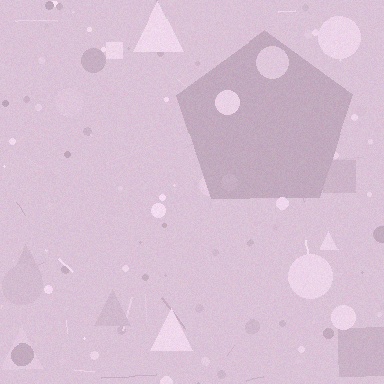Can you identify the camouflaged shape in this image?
The camouflaged shape is a pentagon.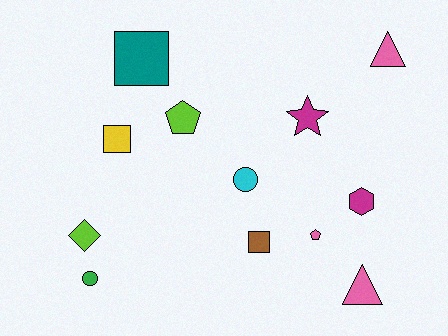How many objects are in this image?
There are 12 objects.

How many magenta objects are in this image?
There are 2 magenta objects.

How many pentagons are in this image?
There are 2 pentagons.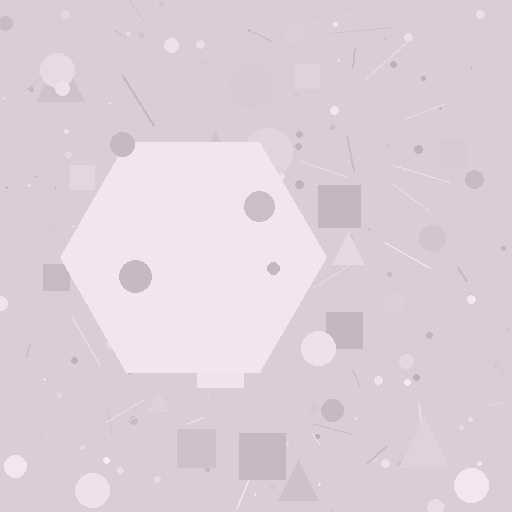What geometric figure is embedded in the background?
A hexagon is embedded in the background.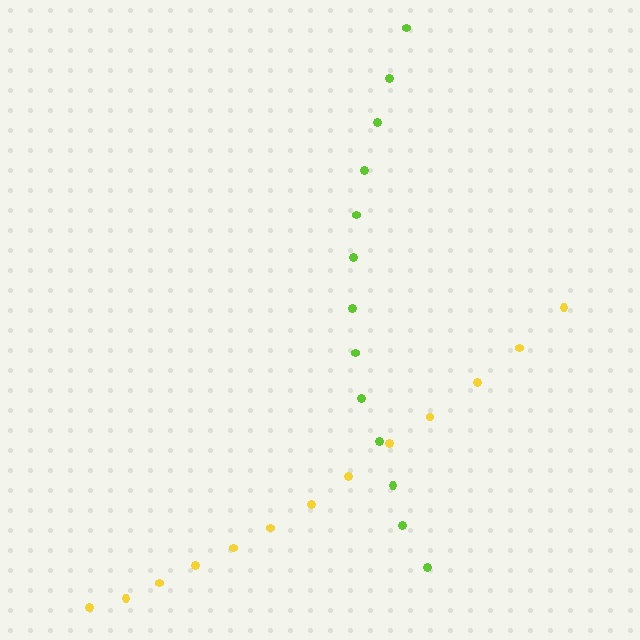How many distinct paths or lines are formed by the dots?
There are 2 distinct paths.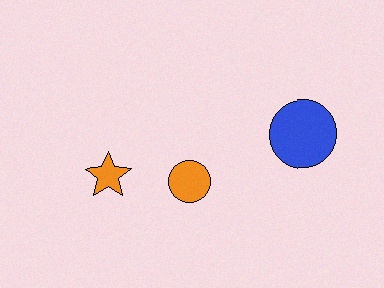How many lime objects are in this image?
There are no lime objects.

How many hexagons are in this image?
There are no hexagons.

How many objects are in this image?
There are 3 objects.